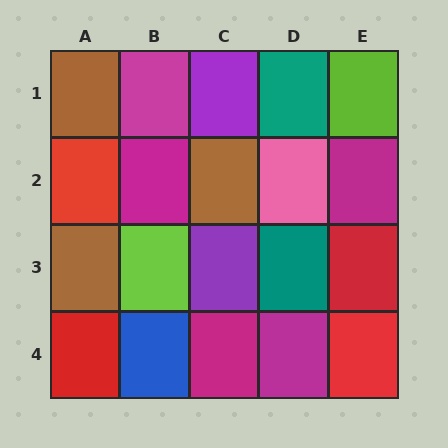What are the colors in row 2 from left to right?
Red, magenta, brown, pink, magenta.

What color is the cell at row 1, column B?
Magenta.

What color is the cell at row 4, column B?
Blue.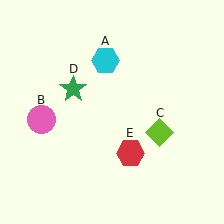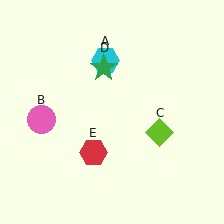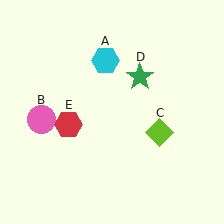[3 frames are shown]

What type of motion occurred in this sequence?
The green star (object D), red hexagon (object E) rotated clockwise around the center of the scene.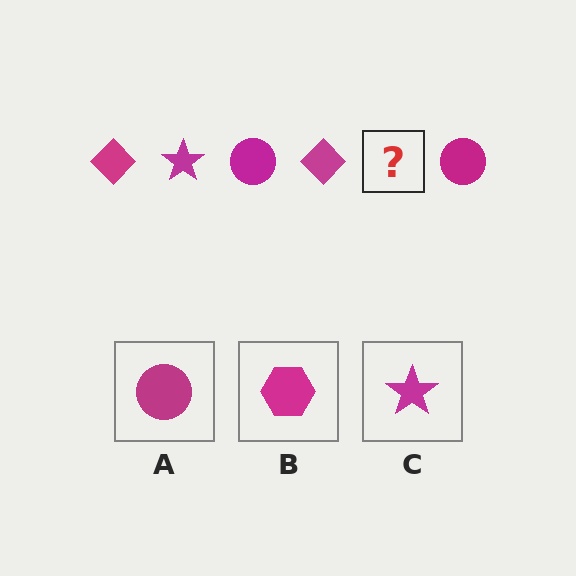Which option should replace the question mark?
Option C.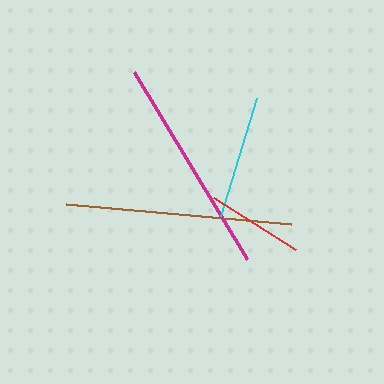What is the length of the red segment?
The red segment is approximately 98 pixels long.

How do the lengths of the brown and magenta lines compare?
The brown and magenta lines are approximately the same length.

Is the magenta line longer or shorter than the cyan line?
The magenta line is longer than the cyan line.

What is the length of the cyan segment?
The cyan segment is approximately 123 pixels long.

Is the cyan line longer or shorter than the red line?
The cyan line is longer than the red line.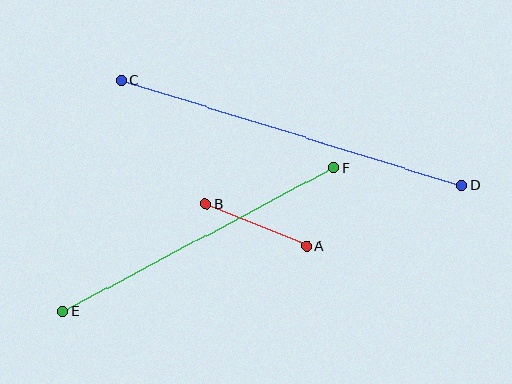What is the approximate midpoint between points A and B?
The midpoint is at approximately (256, 225) pixels.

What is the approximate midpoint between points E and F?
The midpoint is at approximately (198, 239) pixels.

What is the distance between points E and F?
The distance is approximately 307 pixels.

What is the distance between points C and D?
The distance is approximately 357 pixels.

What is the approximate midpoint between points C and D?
The midpoint is at approximately (292, 133) pixels.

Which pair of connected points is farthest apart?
Points C and D are farthest apart.